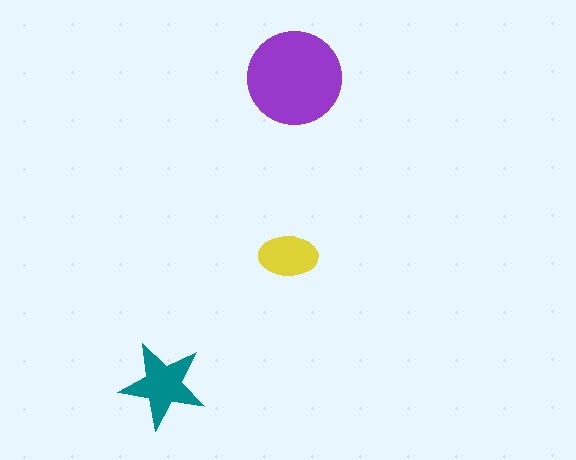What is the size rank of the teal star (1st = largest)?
2nd.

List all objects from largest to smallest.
The purple circle, the teal star, the yellow ellipse.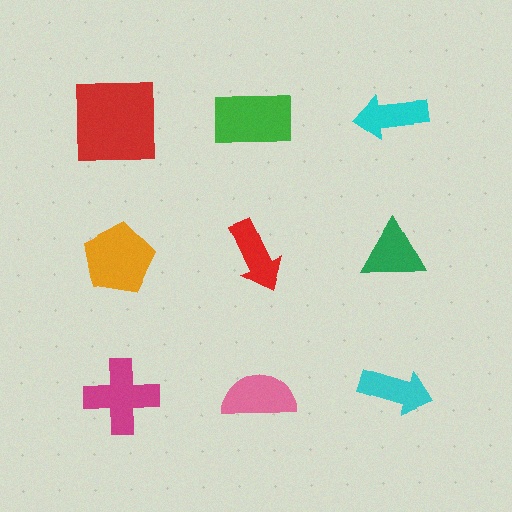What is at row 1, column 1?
A red square.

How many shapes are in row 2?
3 shapes.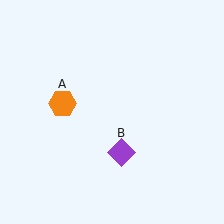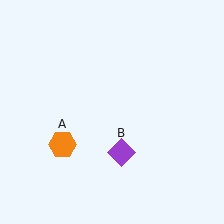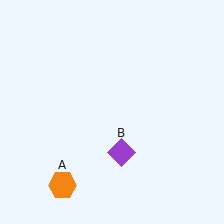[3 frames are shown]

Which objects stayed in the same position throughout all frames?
Purple diamond (object B) remained stationary.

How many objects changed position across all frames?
1 object changed position: orange hexagon (object A).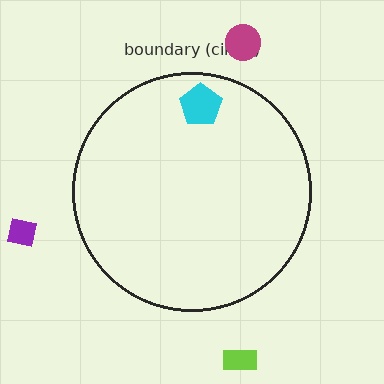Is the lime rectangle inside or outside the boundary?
Outside.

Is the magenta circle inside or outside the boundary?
Outside.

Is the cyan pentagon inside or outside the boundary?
Inside.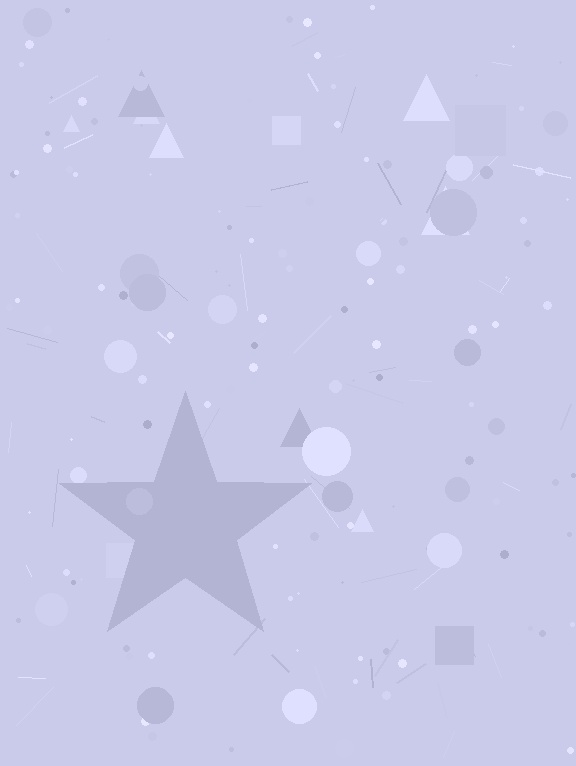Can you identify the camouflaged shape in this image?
The camouflaged shape is a star.